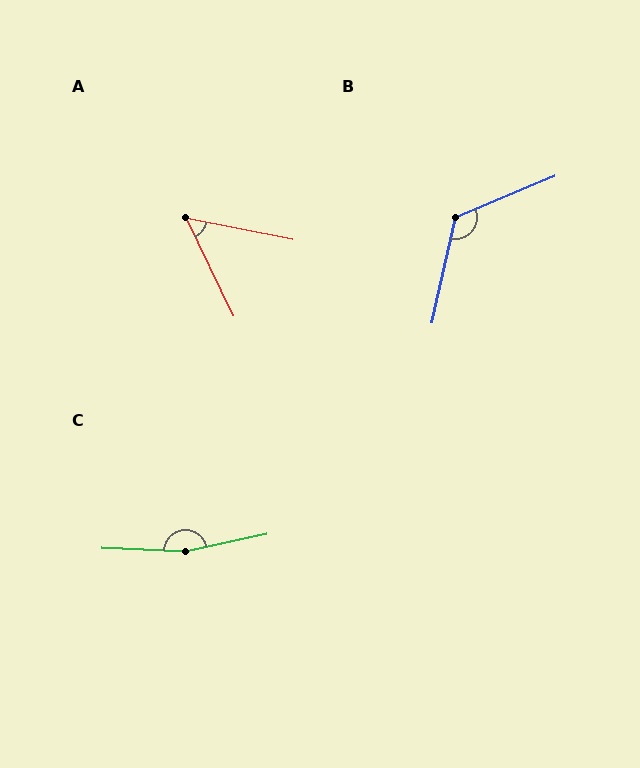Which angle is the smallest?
A, at approximately 53 degrees.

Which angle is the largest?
C, at approximately 165 degrees.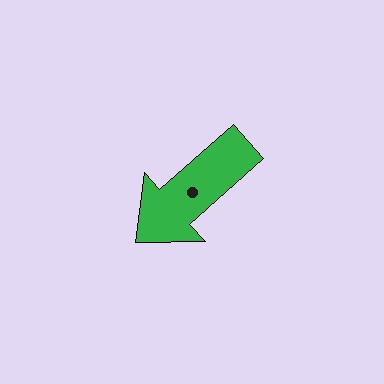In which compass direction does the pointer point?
Southwest.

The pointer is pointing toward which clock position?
Roughly 8 o'clock.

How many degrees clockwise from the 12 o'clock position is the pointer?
Approximately 229 degrees.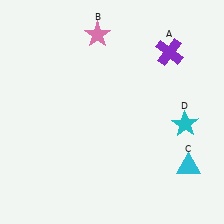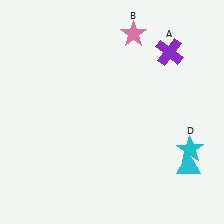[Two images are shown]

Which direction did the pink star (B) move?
The pink star (B) moved right.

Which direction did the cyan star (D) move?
The cyan star (D) moved down.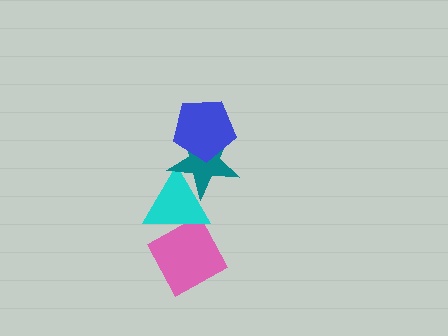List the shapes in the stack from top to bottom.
From top to bottom: the blue pentagon, the teal star, the cyan triangle, the pink diamond.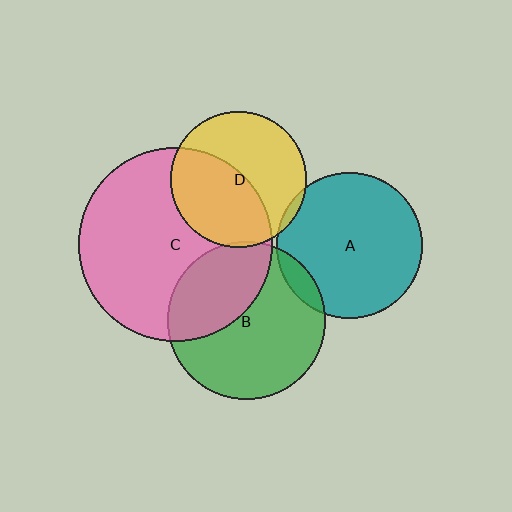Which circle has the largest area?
Circle C (pink).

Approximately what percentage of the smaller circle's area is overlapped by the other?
Approximately 50%.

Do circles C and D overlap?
Yes.